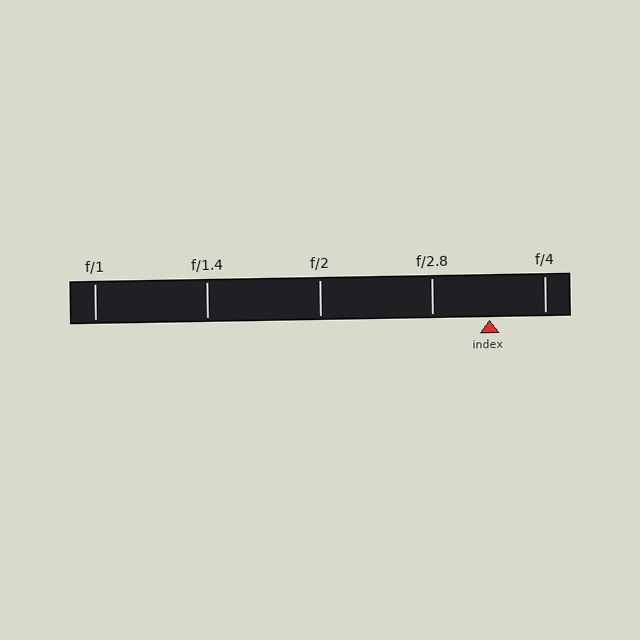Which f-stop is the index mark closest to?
The index mark is closest to f/4.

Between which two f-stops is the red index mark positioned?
The index mark is between f/2.8 and f/4.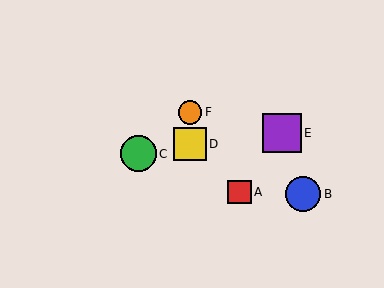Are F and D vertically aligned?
Yes, both are at x≈190.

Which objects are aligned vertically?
Objects D, F are aligned vertically.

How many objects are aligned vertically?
2 objects (D, F) are aligned vertically.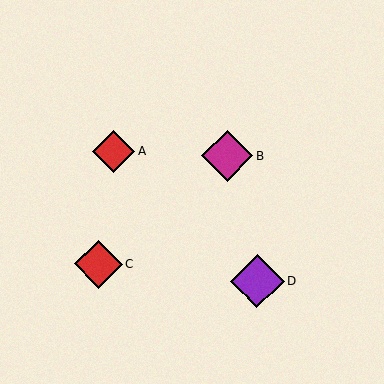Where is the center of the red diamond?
The center of the red diamond is at (98, 264).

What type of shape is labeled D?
Shape D is a purple diamond.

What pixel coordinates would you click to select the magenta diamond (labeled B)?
Click at (228, 156) to select the magenta diamond B.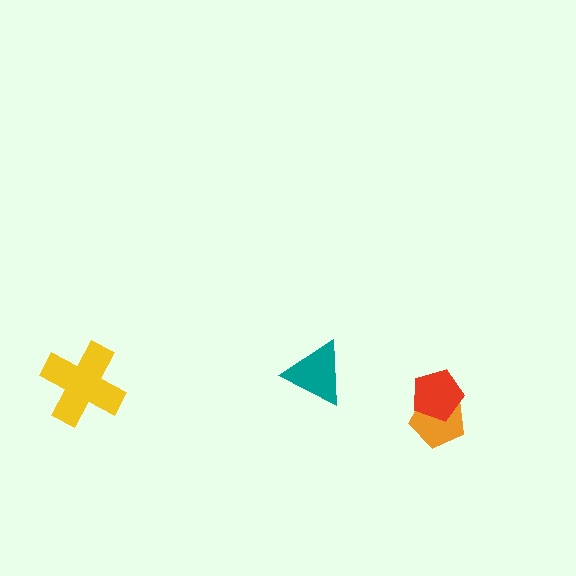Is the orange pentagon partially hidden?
Yes, it is partially covered by another shape.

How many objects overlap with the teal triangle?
0 objects overlap with the teal triangle.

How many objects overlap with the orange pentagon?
1 object overlaps with the orange pentagon.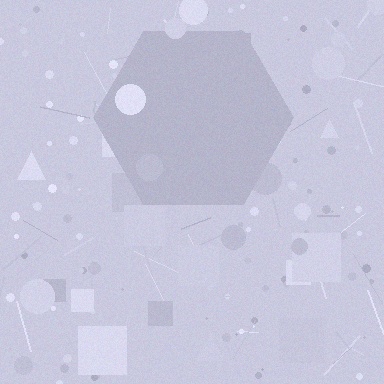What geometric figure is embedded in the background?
A hexagon is embedded in the background.